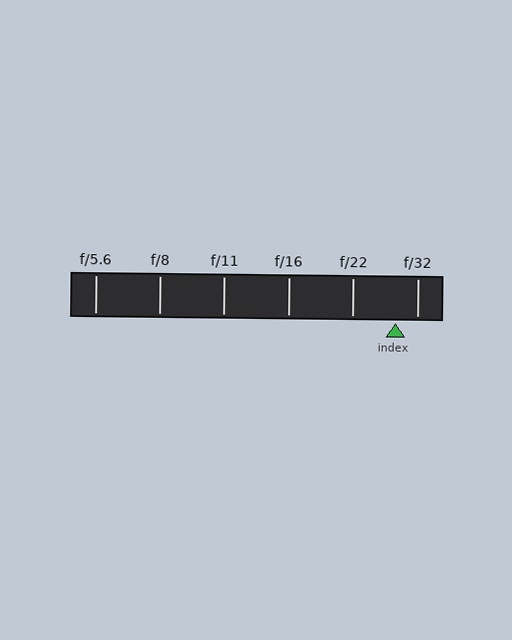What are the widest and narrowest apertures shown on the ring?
The widest aperture shown is f/5.6 and the narrowest is f/32.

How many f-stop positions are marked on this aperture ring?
There are 6 f-stop positions marked.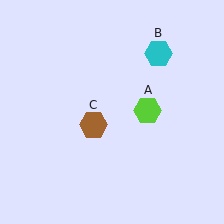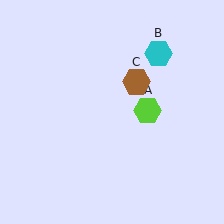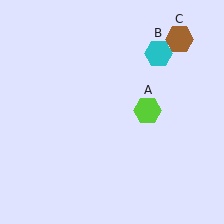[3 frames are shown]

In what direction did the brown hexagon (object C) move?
The brown hexagon (object C) moved up and to the right.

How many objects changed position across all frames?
1 object changed position: brown hexagon (object C).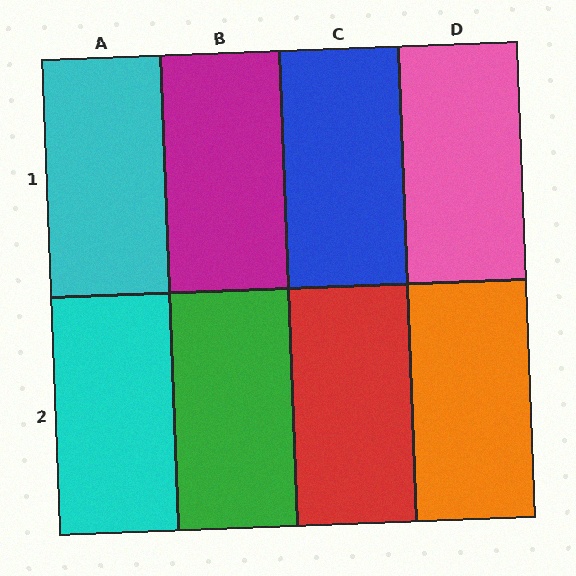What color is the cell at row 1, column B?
Magenta.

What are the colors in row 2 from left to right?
Cyan, green, red, orange.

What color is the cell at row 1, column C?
Blue.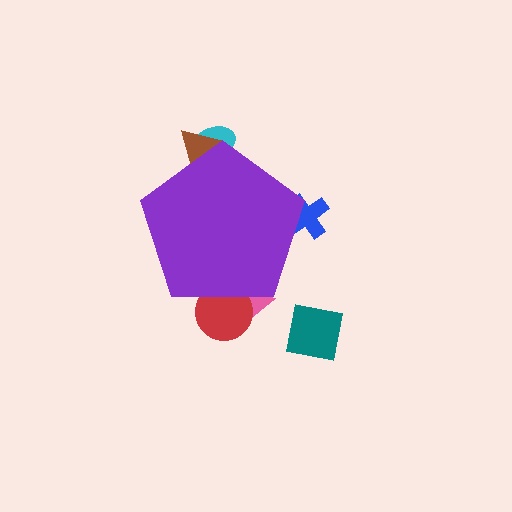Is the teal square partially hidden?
No, the teal square is fully visible.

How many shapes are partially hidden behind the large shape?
5 shapes are partially hidden.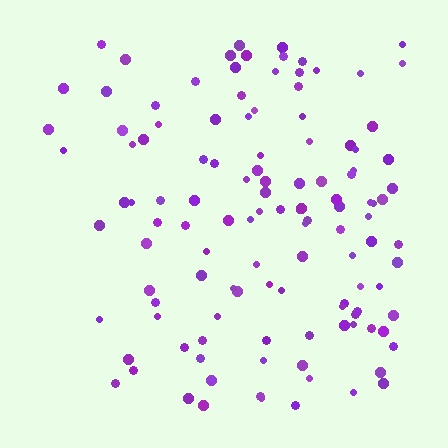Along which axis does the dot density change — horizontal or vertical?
Horizontal.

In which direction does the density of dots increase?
From left to right, with the right side densest.